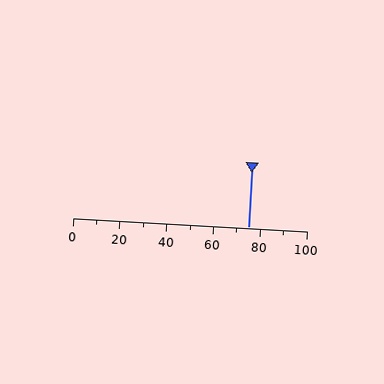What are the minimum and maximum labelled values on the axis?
The axis runs from 0 to 100.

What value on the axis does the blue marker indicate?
The marker indicates approximately 75.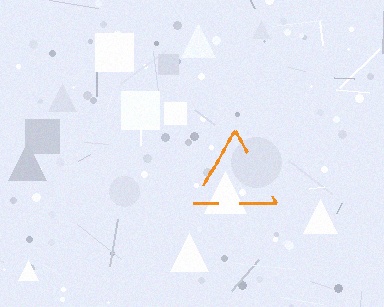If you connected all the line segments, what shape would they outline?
They would outline a triangle.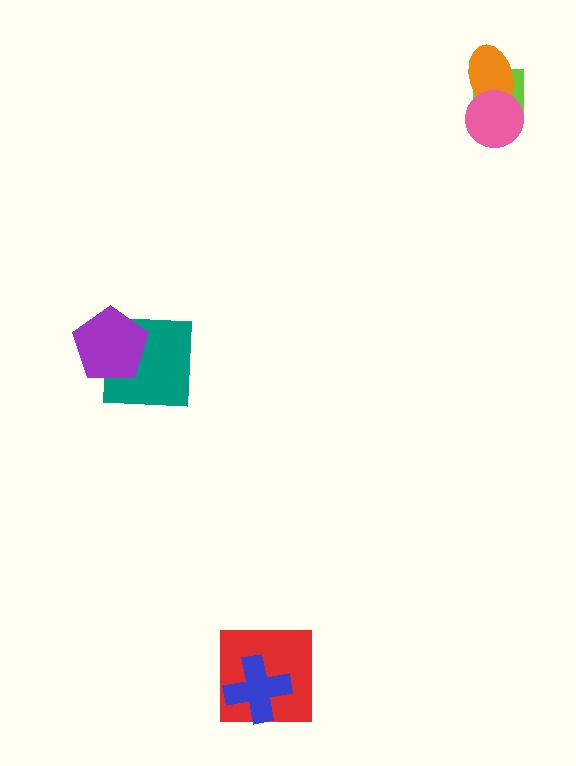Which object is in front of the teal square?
The purple pentagon is in front of the teal square.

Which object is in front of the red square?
The blue cross is in front of the red square.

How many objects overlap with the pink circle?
2 objects overlap with the pink circle.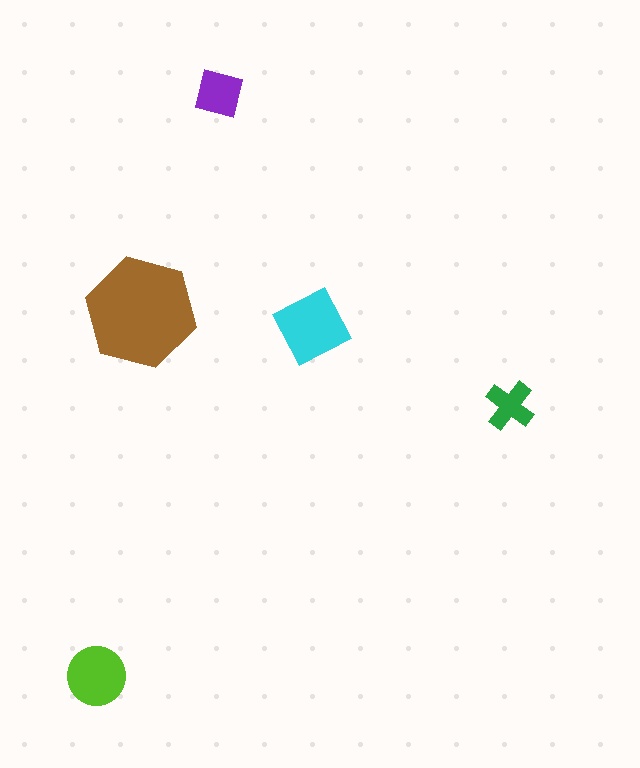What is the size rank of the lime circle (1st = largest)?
3rd.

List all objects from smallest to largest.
The green cross, the purple square, the lime circle, the cyan diamond, the brown hexagon.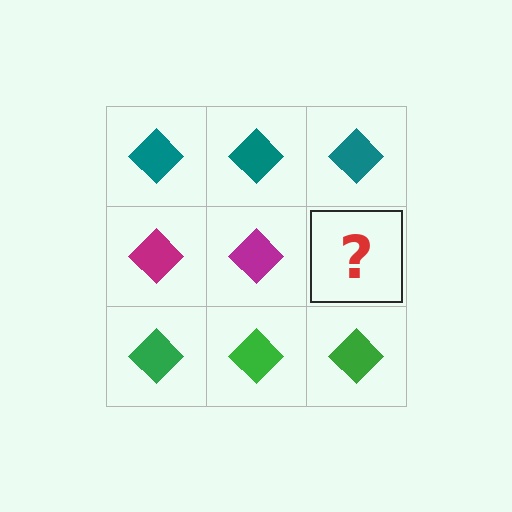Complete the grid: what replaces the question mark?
The question mark should be replaced with a magenta diamond.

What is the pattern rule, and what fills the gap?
The rule is that each row has a consistent color. The gap should be filled with a magenta diamond.